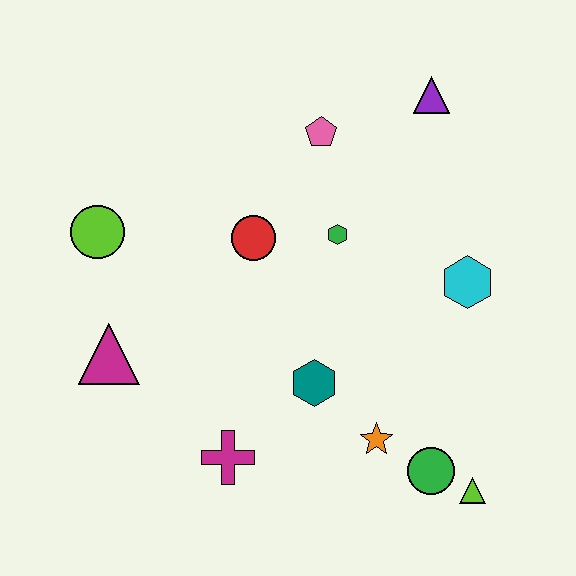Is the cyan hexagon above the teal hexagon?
Yes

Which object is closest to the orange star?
The green circle is closest to the orange star.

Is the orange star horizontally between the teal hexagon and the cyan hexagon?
Yes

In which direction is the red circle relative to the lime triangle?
The red circle is above the lime triangle.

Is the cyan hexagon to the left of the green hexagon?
No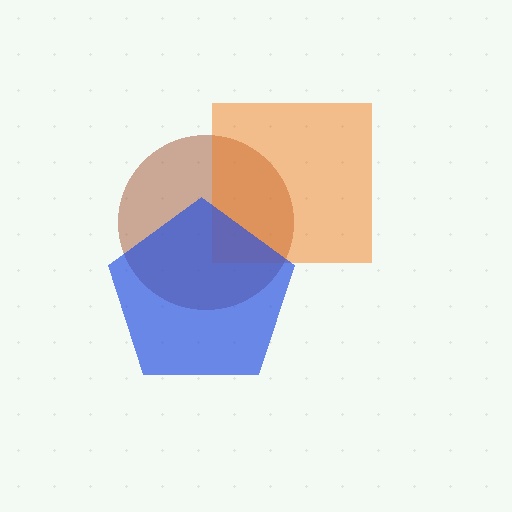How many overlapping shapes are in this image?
There are 3 overlapping shapes in the image.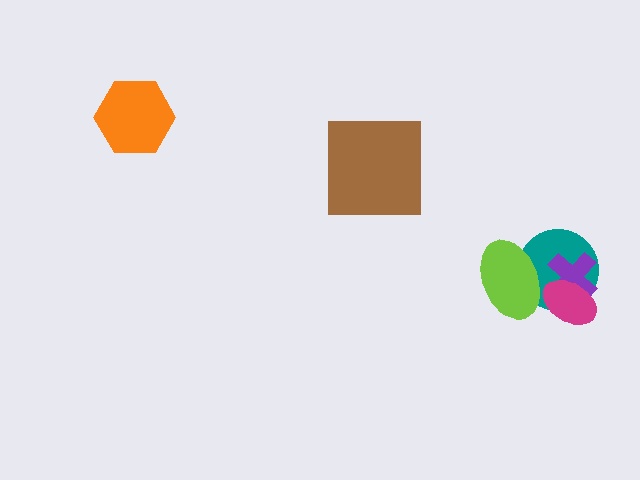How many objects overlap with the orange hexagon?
0 objects overlap with the orange hexagon.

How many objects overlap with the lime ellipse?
1 object overlaps with the lime ellipse.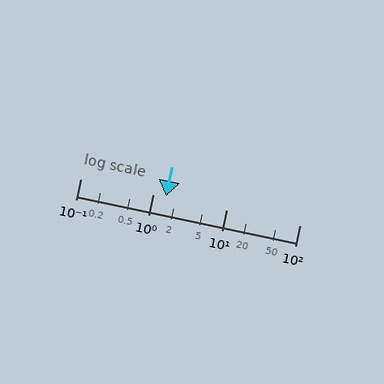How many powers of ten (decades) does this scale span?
The scale spans 3 decades, from 0.1 to 100.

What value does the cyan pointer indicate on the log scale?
The pointer indicates approximately 1.5.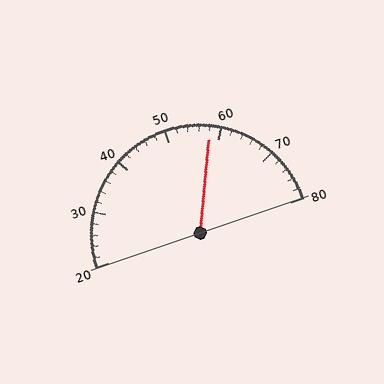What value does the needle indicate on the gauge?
The needle indicates approximately 58.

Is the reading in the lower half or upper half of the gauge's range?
The reading is in the upper half of the range (20 to 80).